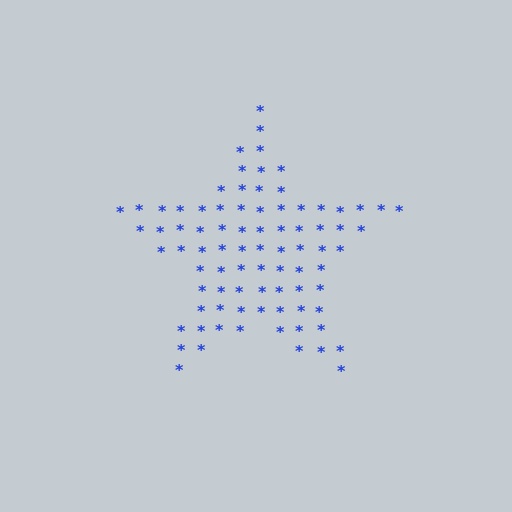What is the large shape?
The large shape is a star.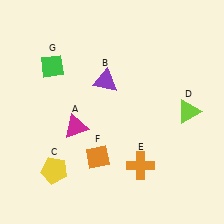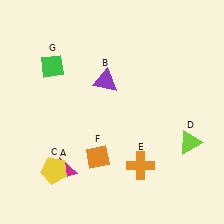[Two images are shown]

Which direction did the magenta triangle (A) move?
The magenta triangle (A) moved down.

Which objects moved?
The objects that moved are: the magenta triangle (A), the lime triangle (D).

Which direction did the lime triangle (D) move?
The lime triangle (D) moved down.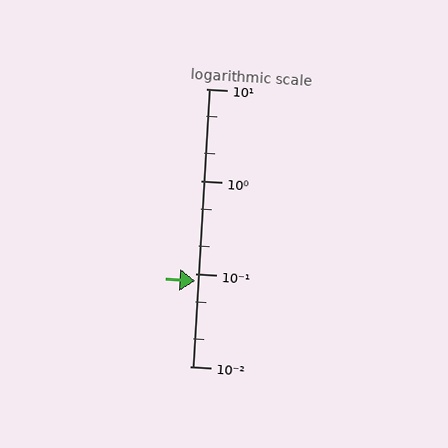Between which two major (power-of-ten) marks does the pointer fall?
The pointer is between 0.01 and 0.1.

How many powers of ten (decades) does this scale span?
The scale spans 3 decades, from 0.01 to 10.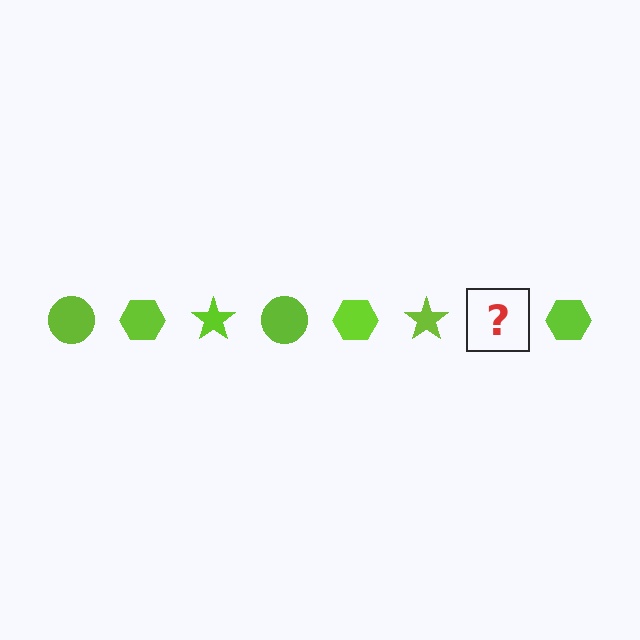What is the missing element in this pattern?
The missing element is a lime circle.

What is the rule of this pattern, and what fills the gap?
The rule is that the pattern cycles through circle, hexagon, star shapes in lime. The gap should be filled with a lime circle.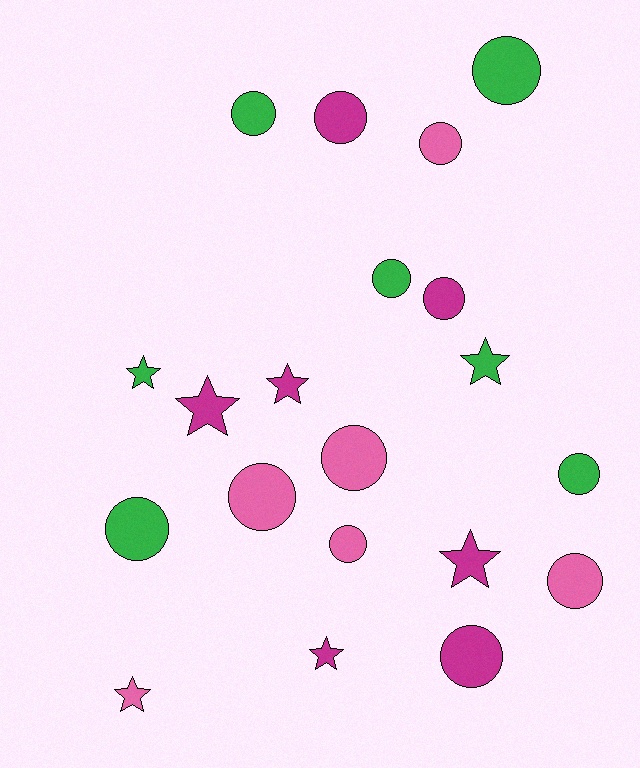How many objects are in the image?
There are 20 objects.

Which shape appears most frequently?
Circle, with 13 objects.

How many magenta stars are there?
There are 4 magenta stars.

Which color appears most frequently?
Green, with 7 objects.